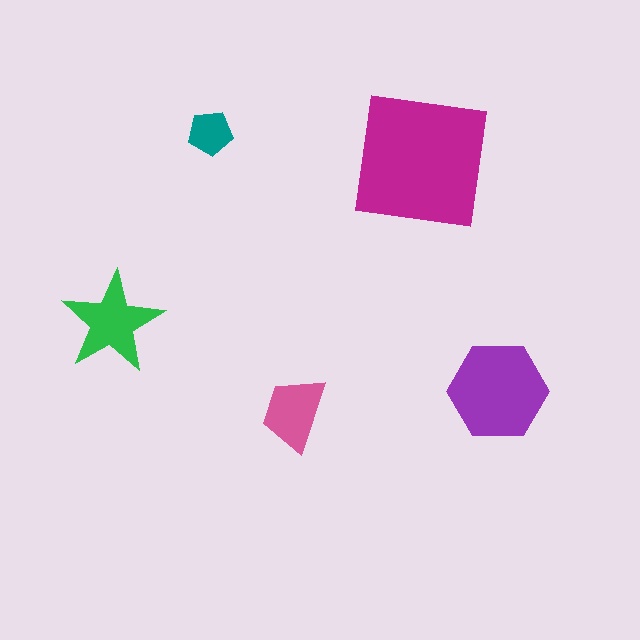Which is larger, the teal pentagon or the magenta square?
The magenta square.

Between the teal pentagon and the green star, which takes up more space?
The green star.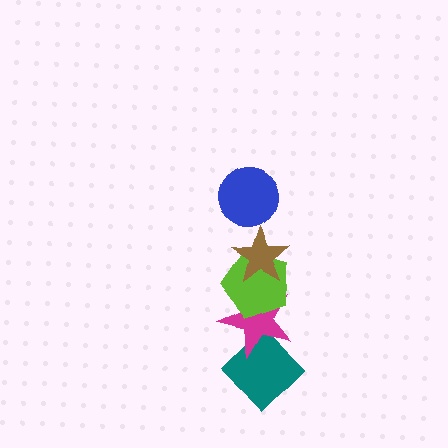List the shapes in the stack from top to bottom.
From top to bottom: the blue circle, the brown star, the lime pentagon, the magenta star, the teal diamond.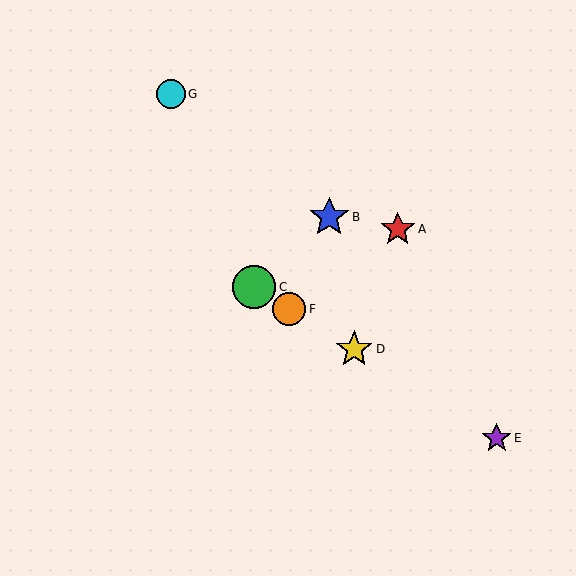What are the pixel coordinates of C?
Object C is at (254, 287).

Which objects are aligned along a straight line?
Objects C, D, E, F are aligned along a straight line.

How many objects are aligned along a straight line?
4 objects (C, D, E, F) are aligned along a straight line.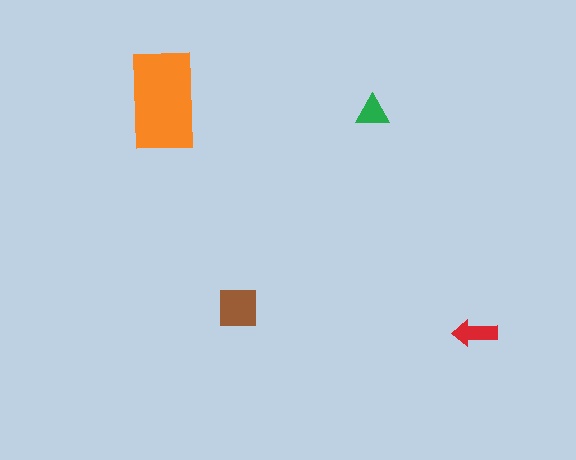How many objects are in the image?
There are 4 objects in the image.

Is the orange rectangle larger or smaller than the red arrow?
Larger.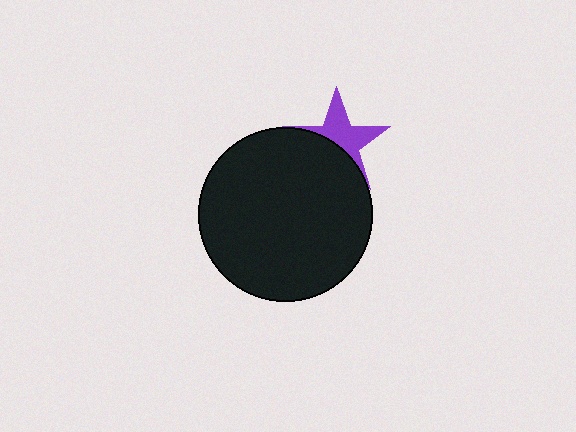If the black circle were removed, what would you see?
You would see the complete purple star.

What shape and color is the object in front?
The object in front is a black circle.